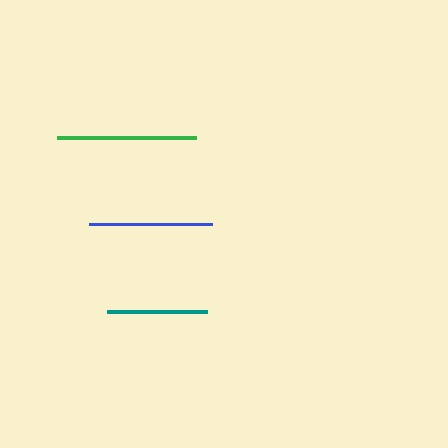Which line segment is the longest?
The green line is the longest at approximately 139 pixels.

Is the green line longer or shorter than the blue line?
The green line is longer than the blue line.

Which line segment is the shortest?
The teal line is the shortest at approximately 100 pixels.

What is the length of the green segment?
The green segment is approximately 139 pixels long.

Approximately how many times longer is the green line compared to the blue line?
The green line is approximately 1.1 times the length of the blue line.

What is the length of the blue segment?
The blue segment is approximately 123 pixels long.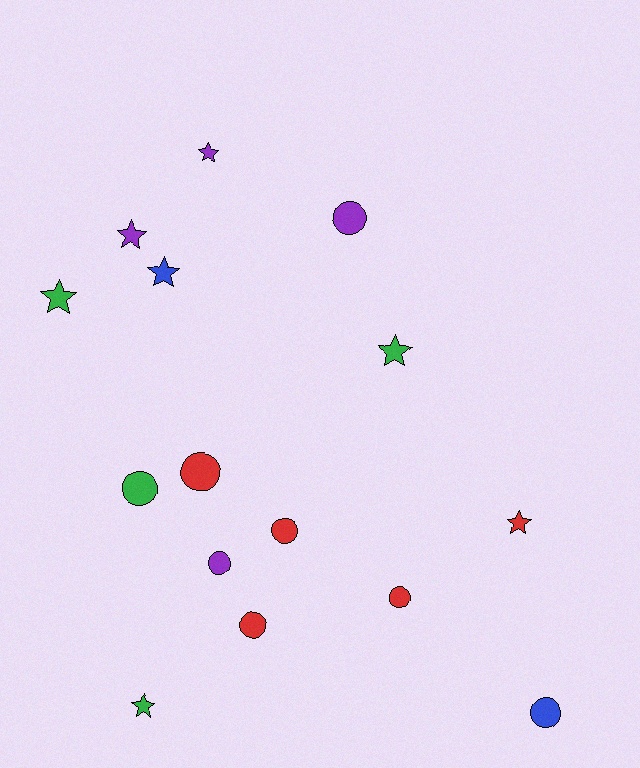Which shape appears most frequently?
Circle, with 8 objects.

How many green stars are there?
There are 3 green stars.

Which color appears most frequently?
Red, with 5 objects.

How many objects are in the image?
There are 15 objects.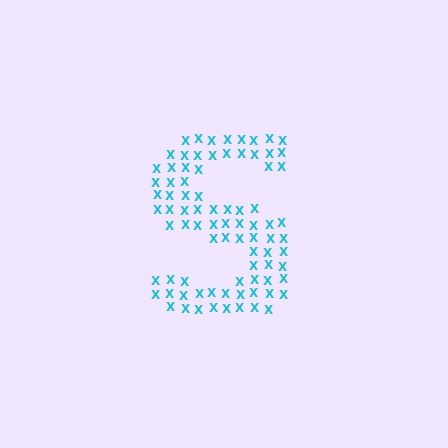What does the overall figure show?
The overall figure shows the letter S.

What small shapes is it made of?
It is made of small letter X's.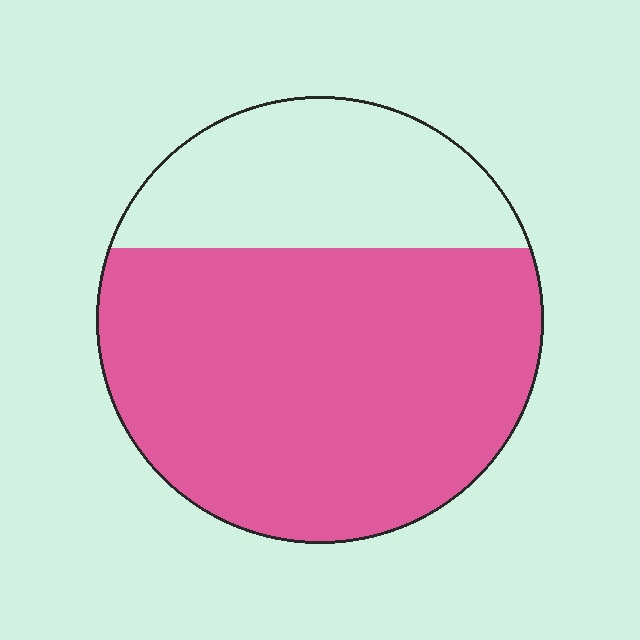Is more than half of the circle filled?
Yes.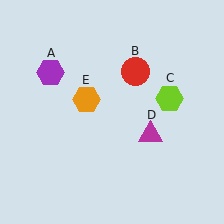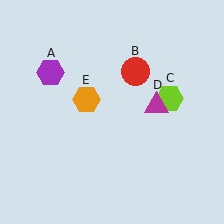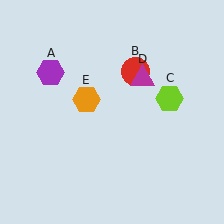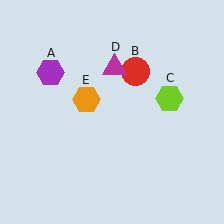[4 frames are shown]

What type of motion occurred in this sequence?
The magenta triangle (object D) rotated counterclockwise around the center of the scene.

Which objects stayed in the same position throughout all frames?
Purple hexagon (object A) and red circle (object B) and lime hexagon (object C) and orange hexagon (object E) remained stationary.